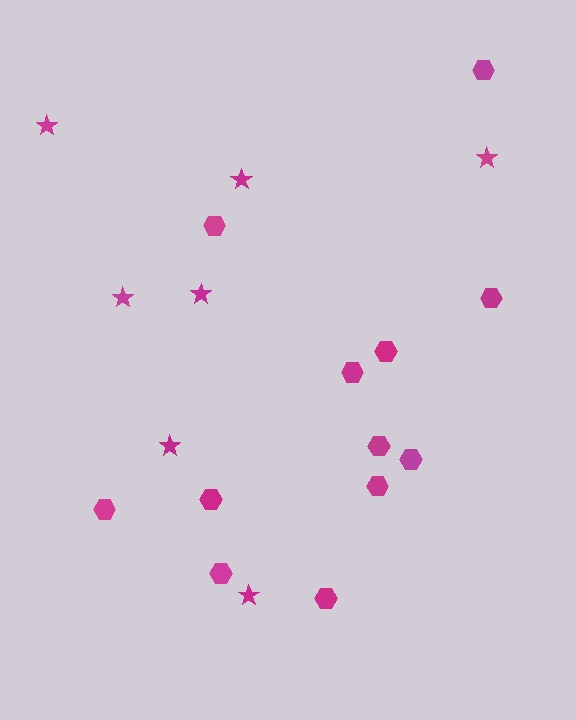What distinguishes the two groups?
There are 2 groups: one group of stars (7) and one group of hexagons (12).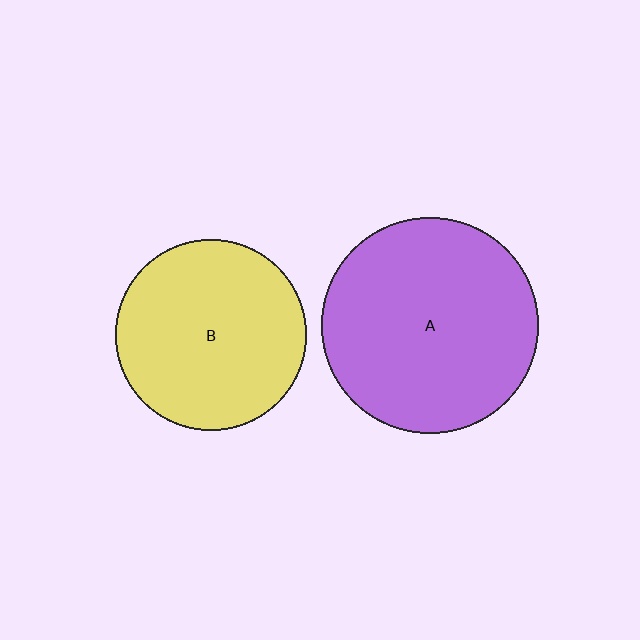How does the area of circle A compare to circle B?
Approximately 1.3 times.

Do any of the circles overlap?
No, none of the circles overlap.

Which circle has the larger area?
Circle A (purple).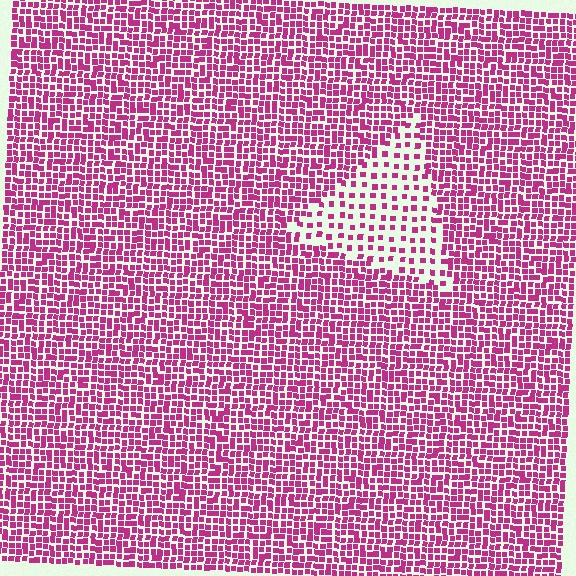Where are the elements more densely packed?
The elements are more densely packed outside the triangle boundary.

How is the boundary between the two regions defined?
The boundary is defined by a change in element density (approximately 2.4x ratio). All elements are the same color, size, and shape.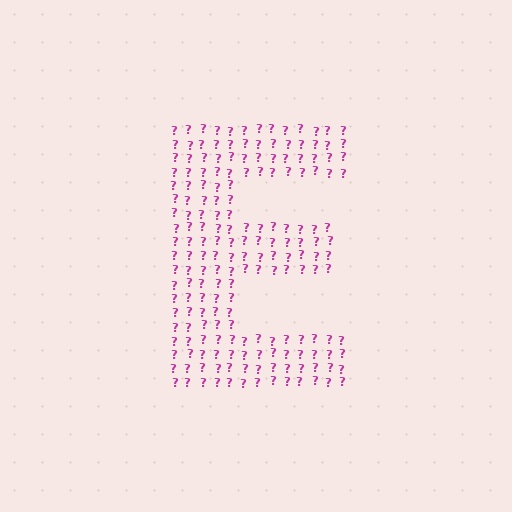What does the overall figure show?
The overall figure shows the letter E.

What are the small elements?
The small elements are question marks.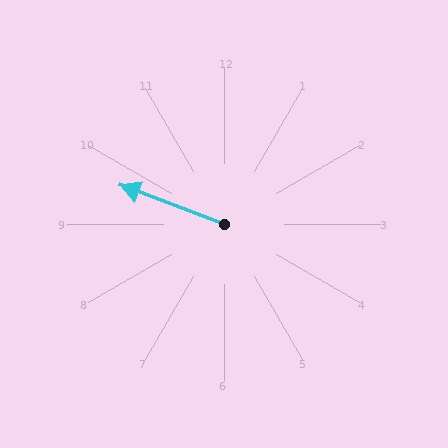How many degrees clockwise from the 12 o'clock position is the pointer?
Approximately 291 degrees.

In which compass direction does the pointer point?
West.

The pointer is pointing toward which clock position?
Roughly 10 o'clock.